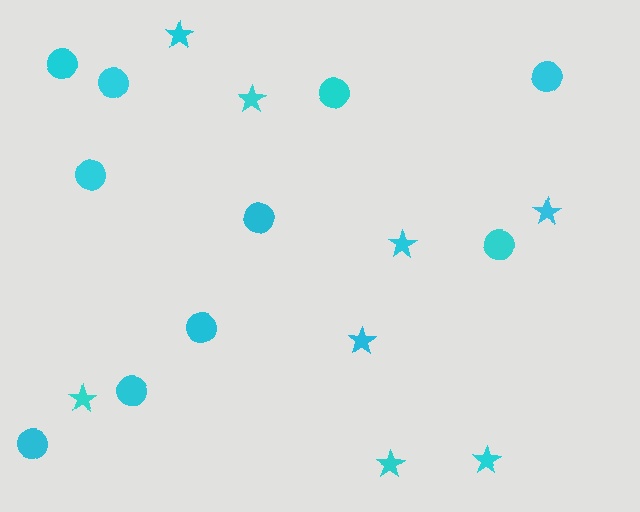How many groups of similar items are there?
There are 2 groups: one group of circles (10) and one group of stars (8).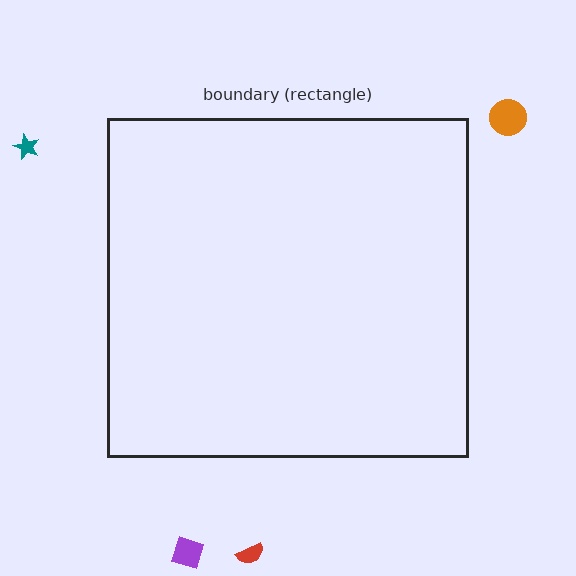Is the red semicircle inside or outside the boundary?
Outside.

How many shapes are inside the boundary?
0 inside, 4 outside.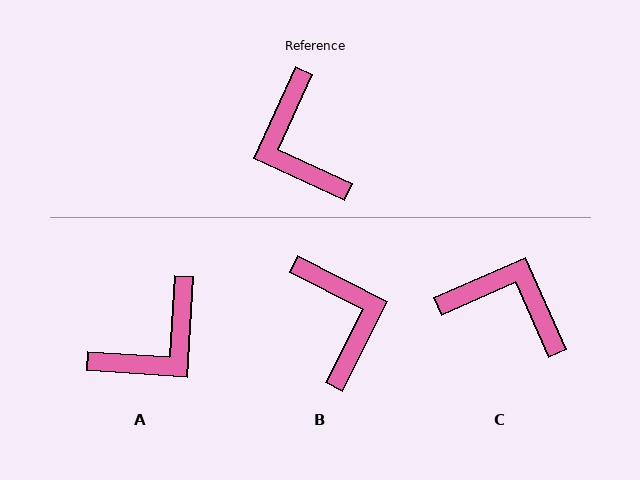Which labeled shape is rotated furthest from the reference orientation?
B, about 178 degrees away.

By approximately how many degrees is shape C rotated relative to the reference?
Approximately 132 degrees clockwise.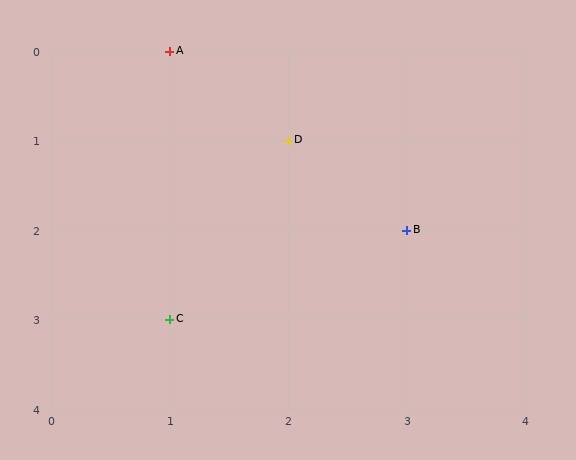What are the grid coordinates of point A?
Point A is at grid coordinates (1, 0).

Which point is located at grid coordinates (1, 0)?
Point A is at (1, 0).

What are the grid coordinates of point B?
Point B is at grid coordinates (3, 2).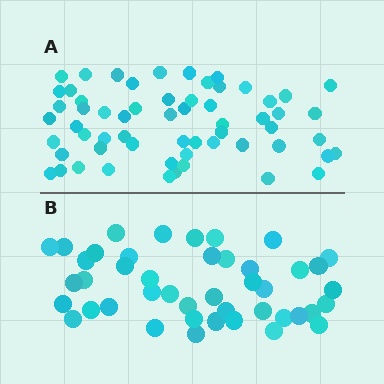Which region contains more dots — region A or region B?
Region A (the top region) has more dots.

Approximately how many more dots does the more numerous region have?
Region A has approximately 15 more dots than region B.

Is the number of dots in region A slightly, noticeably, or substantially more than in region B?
Region A has noticeably more, but not dramatically so. The ratio is roughly 1.4 to 1.